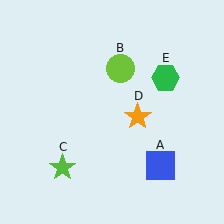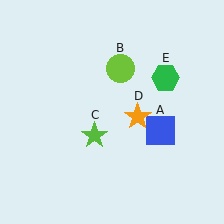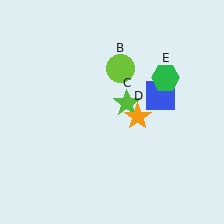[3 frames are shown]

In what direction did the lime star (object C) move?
The lime star (object C) moved up and to the right.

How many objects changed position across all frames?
2 objects changed position: blue square (object A), lime star (object C).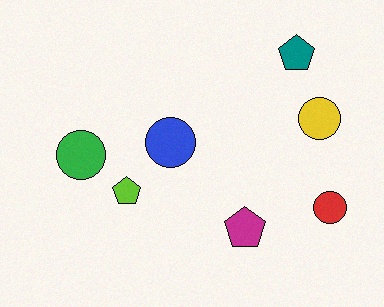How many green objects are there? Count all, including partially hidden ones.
There is 1 green object.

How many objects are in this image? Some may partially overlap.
There are 7 objects.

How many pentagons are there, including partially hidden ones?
There are 3 pentagons.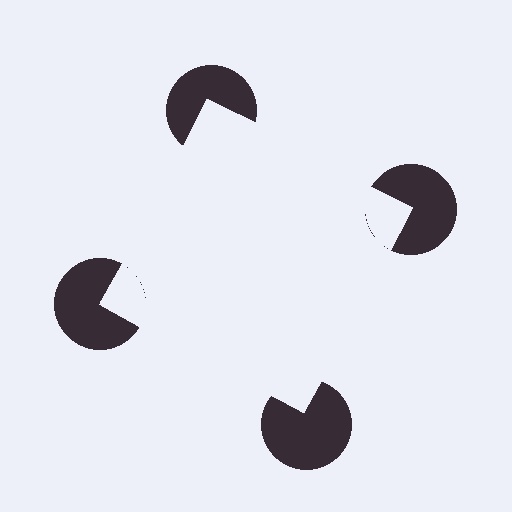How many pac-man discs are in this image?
There are 4 — one at each vertex of the illusory square.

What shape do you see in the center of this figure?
An illusory square — its edges are inferred from the aligned wedge cuts in the pac-man discs, not physically drawn.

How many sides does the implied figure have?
4 sides.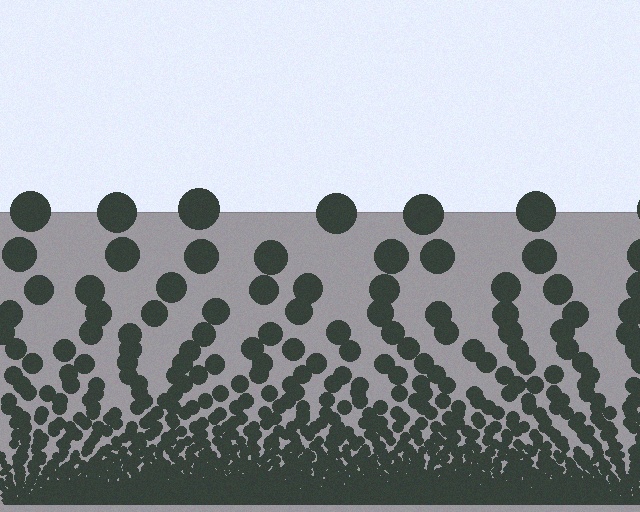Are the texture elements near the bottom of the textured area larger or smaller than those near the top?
Smaller. The gradient is inverted — elements near the bottom are smaller and denser.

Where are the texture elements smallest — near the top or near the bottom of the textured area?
Near the bottom.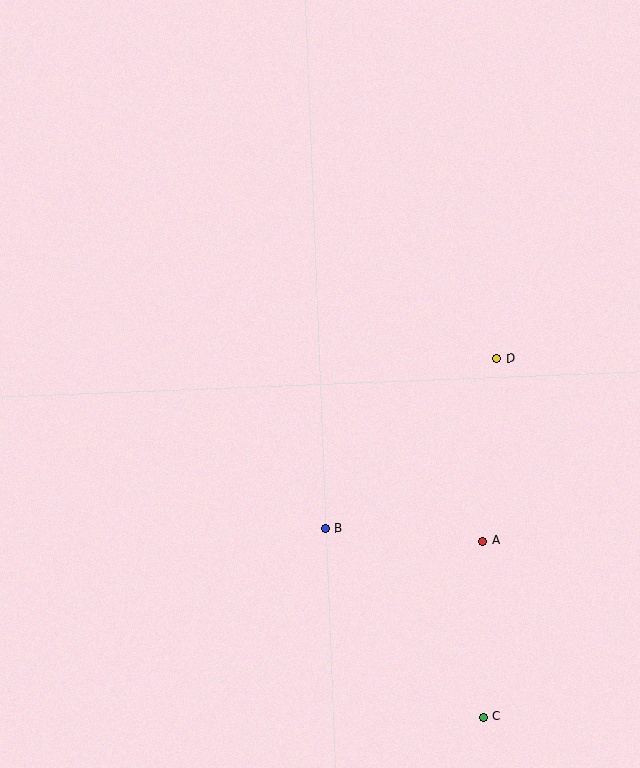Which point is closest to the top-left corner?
Point D is closest to the top-left corner.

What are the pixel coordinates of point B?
Point B is at (325, 529).